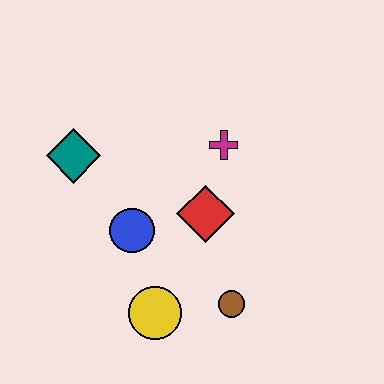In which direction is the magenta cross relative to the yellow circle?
The magenta cross is above the yellow circle.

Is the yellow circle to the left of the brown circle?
Yes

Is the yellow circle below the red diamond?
Yes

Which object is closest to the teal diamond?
The blue circle is closest to the teal diamond.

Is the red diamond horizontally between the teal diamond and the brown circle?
Yes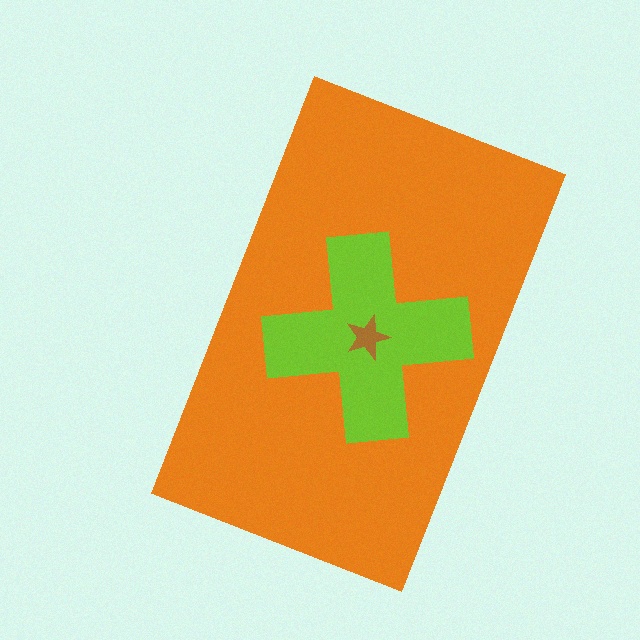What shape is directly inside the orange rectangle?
The lime cross.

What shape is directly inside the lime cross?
The brown star.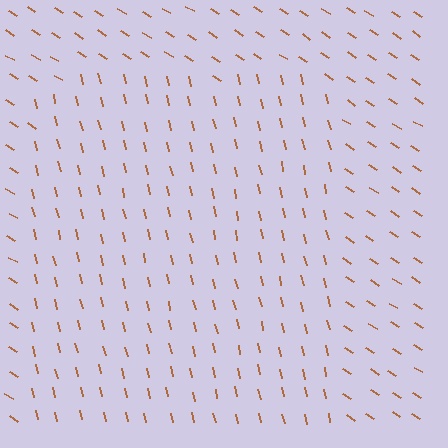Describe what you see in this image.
The image is filled with small brown line segments. A rectangle region in the image has lines oriented differently from the surrounding lines, creating a visible texture boundary.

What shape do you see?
I see a rectangle.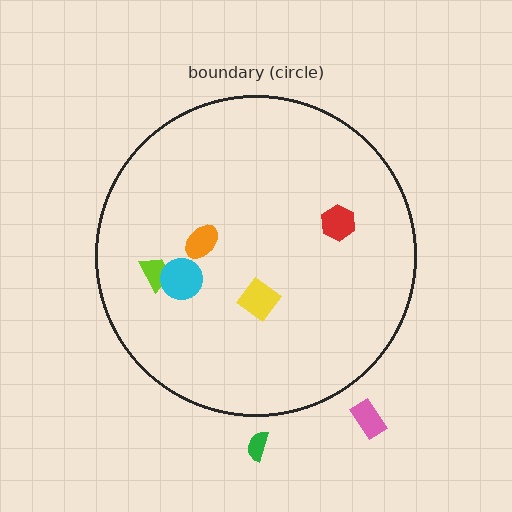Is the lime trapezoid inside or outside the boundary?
Inside.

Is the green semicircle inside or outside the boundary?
Outside.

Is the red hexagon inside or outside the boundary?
Inside.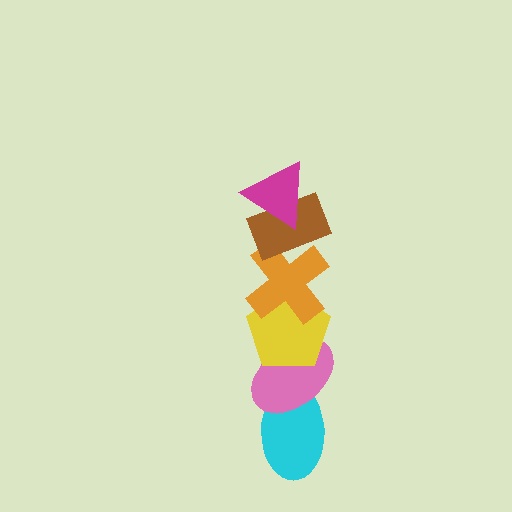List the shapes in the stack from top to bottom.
From top to bottom: the magenta triangle, the brown rectangle, the orange cross, the yellow pentagon, the pink ellipse, the cyan ellipse.